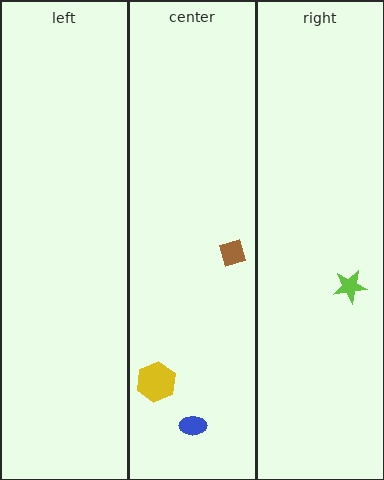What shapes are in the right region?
The lime star.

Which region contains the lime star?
The right region.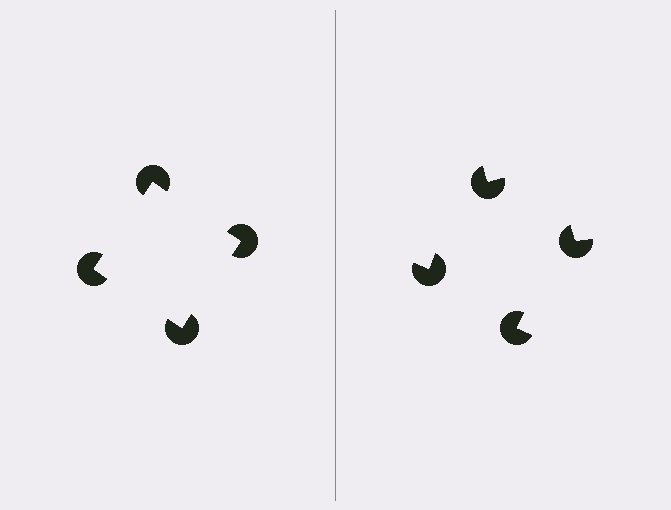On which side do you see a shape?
An illusory square appears on the left side. On the right side the wedge cuts are rotated, so no coherent shape forms.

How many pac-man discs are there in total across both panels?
8 — 4 on each side.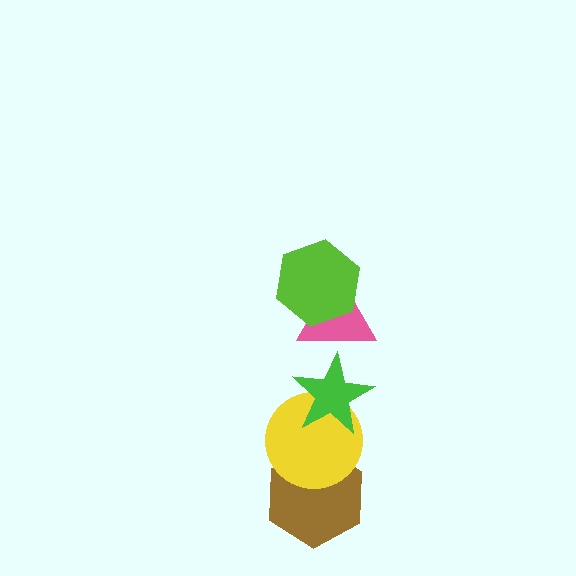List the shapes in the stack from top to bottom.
From top to bottom: the lime hexagon, the pink triangle, the green star, the yellow circle, the brown hexagon.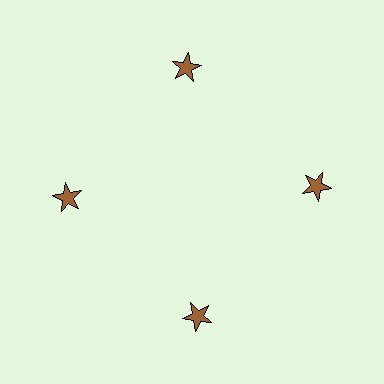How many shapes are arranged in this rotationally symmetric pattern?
There are 4 shapes, arranged in 4 groups of 1.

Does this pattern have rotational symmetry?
Yes, this pattern has 4-fold rotational symmetry. It looks the same after rotating 90 degrees around the center.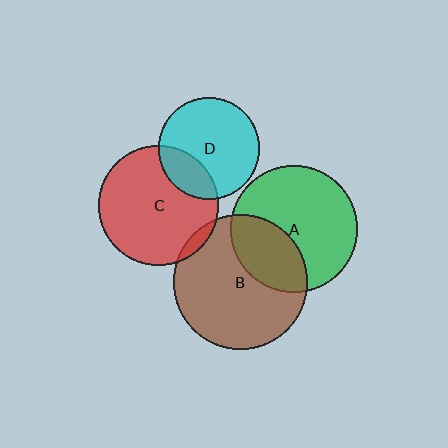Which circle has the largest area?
Circle B (brown).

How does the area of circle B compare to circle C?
Approximately 1.3 times.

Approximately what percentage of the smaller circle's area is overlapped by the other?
Approximately 5%.